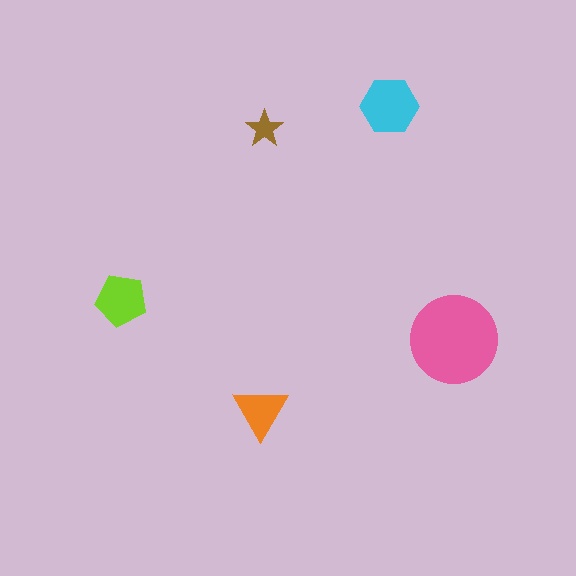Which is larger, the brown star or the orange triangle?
The orange triangle.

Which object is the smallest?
The brown star.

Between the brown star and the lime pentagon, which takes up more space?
The lime pentagon.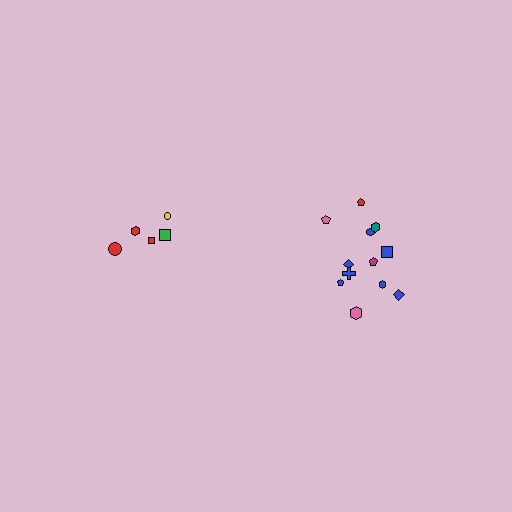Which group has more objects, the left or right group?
The right group.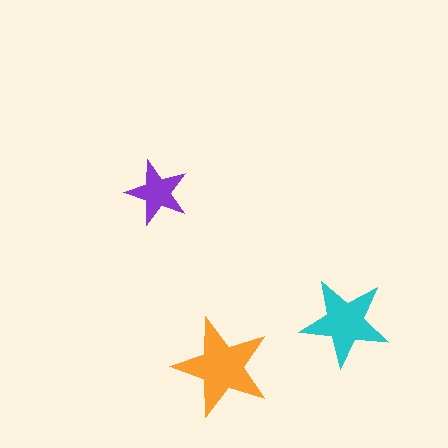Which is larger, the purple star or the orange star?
The orange one.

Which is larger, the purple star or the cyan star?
The cyan one.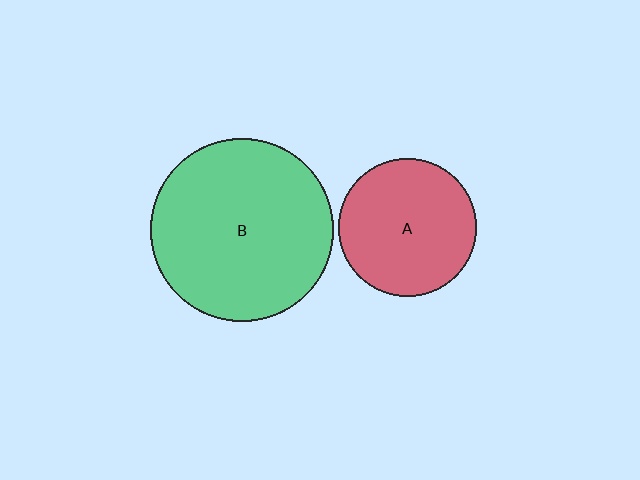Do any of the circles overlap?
No, none of the circles overlap.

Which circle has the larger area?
Circle B (green).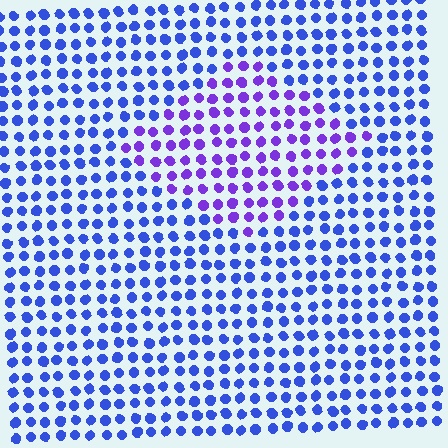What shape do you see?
I see a diamond.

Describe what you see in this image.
The image is filled with small blue elements in a uniform arrangement. A diamond-shaped region is visible where the elements are tinted to a slightly different hue, forming a subtle color boundary.